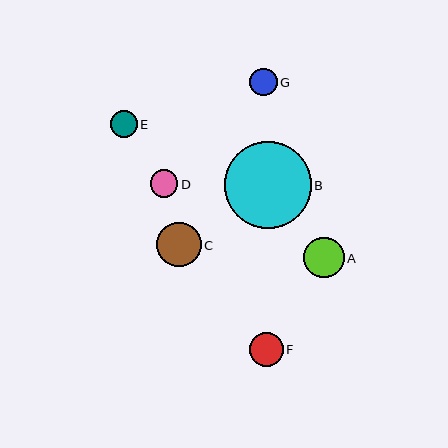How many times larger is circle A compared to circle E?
Circle A is approximately 1.5 times the size of circle E.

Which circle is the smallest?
Circle E is the smallest with a size of approximately 27 pixels.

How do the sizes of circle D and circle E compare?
Circle D and circle E are approximately the same size.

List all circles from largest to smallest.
From largest to smallest: B, C, A, F, D, G, E.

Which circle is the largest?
Circle B is the largest with a size of approximately 87 pixels.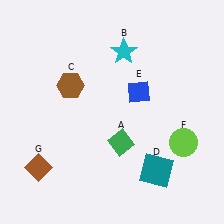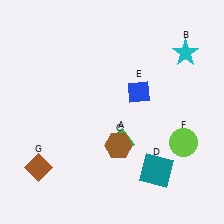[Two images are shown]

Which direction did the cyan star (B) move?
The cyan star (B) moved right.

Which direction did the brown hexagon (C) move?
The brown hexagon (C) moved down.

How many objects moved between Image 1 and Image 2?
2 objects moved between the two images.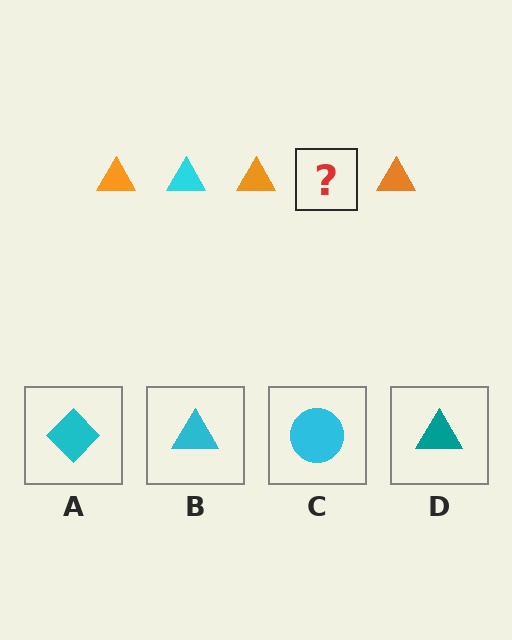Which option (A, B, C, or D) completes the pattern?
B.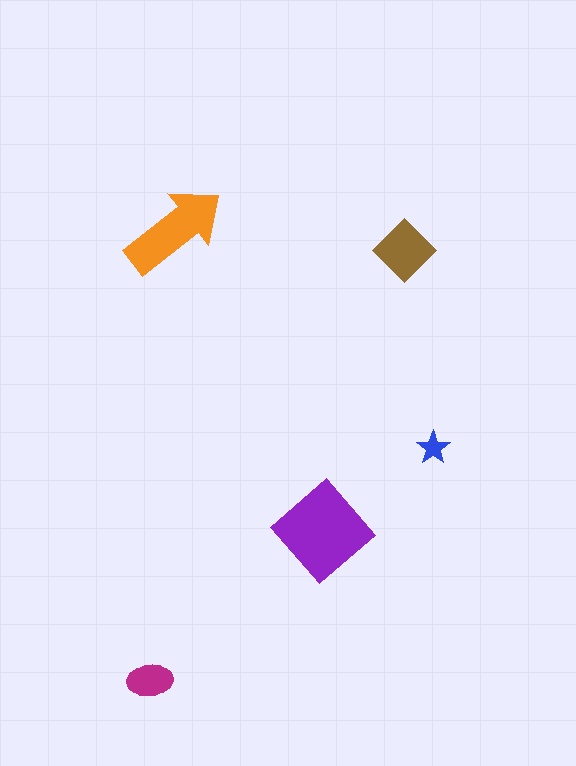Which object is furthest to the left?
The magenta ellipse is leftmost.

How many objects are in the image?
There are 5 objects in the image.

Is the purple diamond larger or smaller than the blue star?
Larger.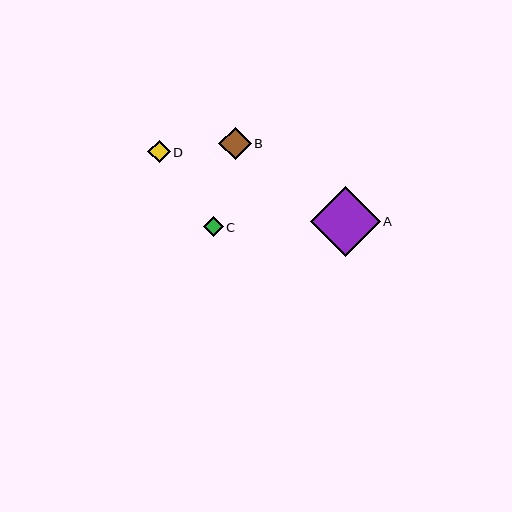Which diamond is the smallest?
Diamond C is the smallest with a size of approximately 20 pixels.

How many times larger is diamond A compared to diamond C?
Diamond A is approximately 3.5 times the size of diamond C.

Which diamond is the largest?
Diamond A is the largest with a size of approximately 70 pixels.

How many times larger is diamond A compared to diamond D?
Diamond A is approximately 3.1 times the size of diamond D.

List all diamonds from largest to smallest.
From largest to smallest: A, B, D, C.